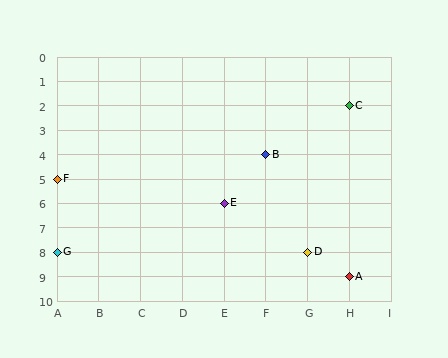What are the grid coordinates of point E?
Point E is at grid coordinates (E, 6).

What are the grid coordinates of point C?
Point C is at grid coordinates (H, 2).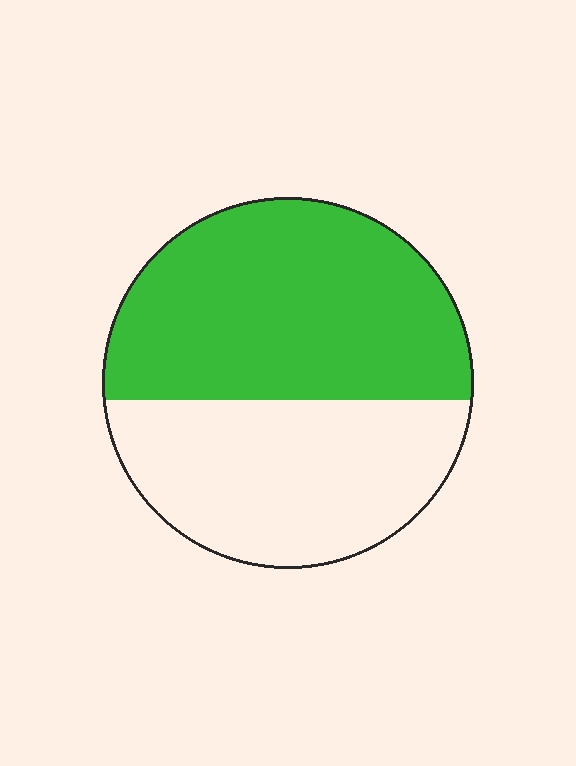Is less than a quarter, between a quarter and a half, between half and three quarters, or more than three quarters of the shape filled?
Between half and three quarters.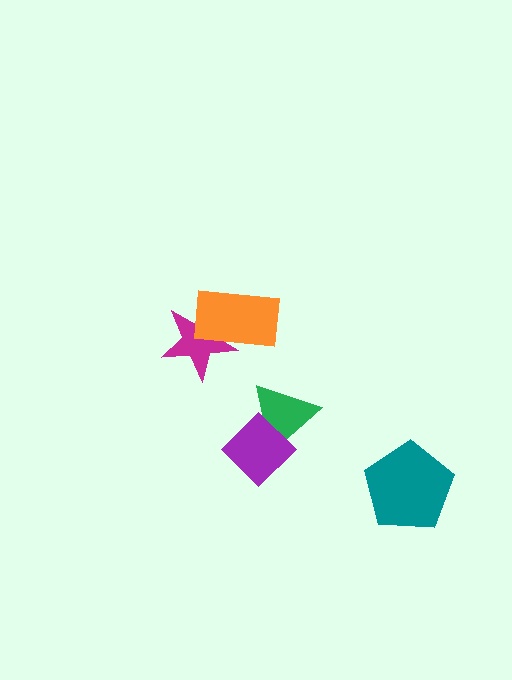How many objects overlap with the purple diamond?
1 object overlaps with the purple diamond.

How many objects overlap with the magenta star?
1 object overlaps with the magenta star.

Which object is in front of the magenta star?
The orange rectangle is in front of the magenta star.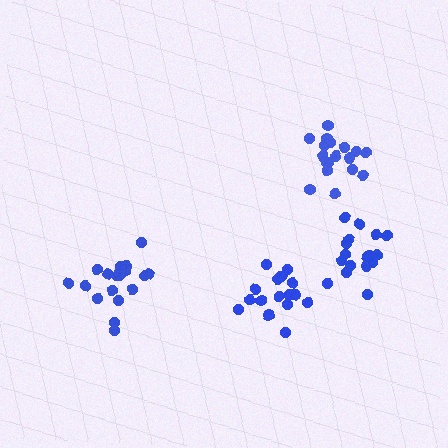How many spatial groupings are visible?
There are 4 spatial groupings.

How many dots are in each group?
Group 1: 19 dots, Group 2: 18 dots, Group 3: 21 dots, Group 4: 16 dots (74 total).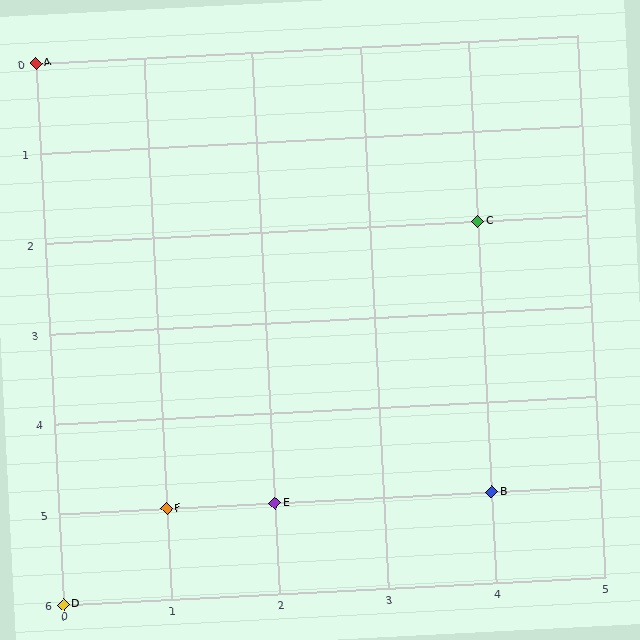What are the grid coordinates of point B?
Point B is at grid coordinates (4, 5).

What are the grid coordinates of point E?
Point E is at grid coordinates (2, 5).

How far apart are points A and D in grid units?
Points A and D are 6 rows apart.